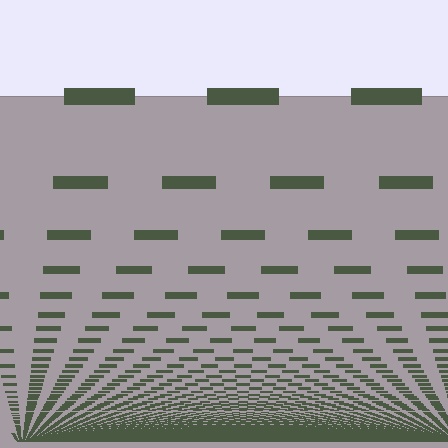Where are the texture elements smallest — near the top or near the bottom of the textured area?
Near the bottom.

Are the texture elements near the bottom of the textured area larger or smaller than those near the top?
Smaller. The gradient is inverted — elements near the bottom are smaller and denser.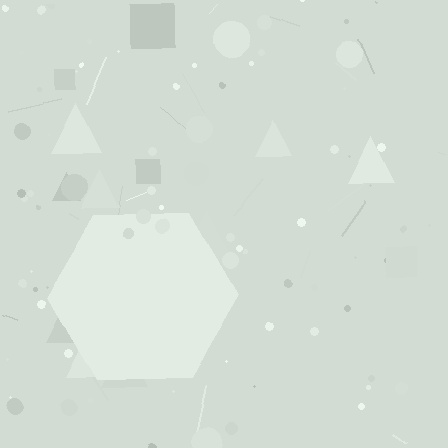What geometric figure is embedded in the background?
A hexagon is embedded in the background.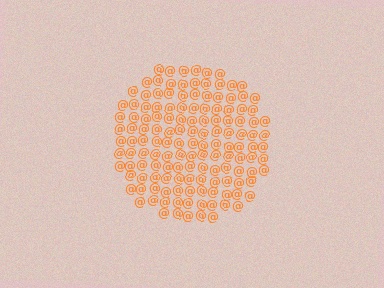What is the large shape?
The large shape is a circle.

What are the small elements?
The small elements are at signs.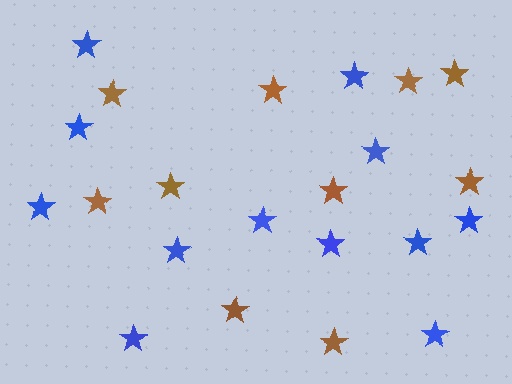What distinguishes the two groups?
There are 2 groups: one group of blue stars (12) and one group of brown stars (10).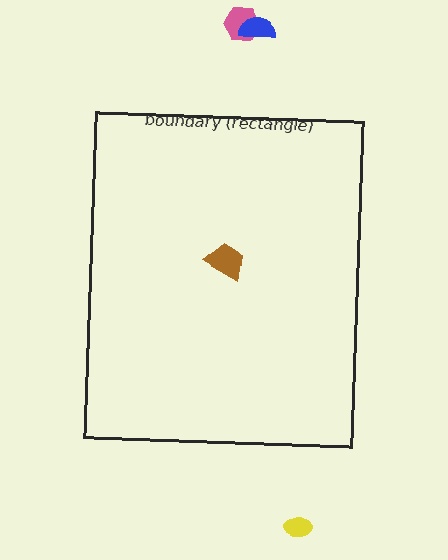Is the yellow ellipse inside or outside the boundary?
Outside.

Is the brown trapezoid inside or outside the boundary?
Inside.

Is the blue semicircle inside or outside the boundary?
Outside.